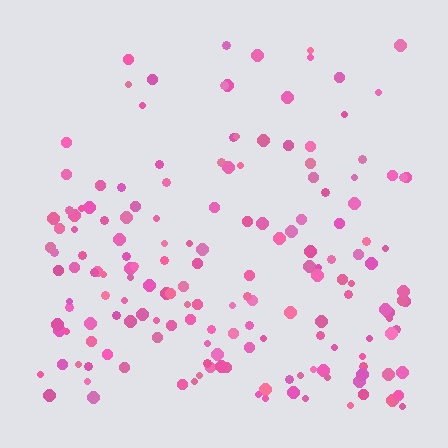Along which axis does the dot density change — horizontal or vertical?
Vertical.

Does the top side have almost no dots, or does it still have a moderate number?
Still a moderate number, just noticeably fewer than the bottom.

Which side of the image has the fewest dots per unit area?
The top.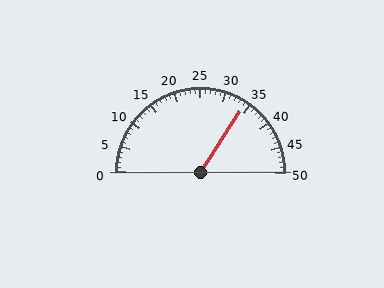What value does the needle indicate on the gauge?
The needle indicates approximately 34.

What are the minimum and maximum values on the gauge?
The gauge ranges from 0 to 50.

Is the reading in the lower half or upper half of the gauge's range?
The reading is in the upper half of the range (0 to 50).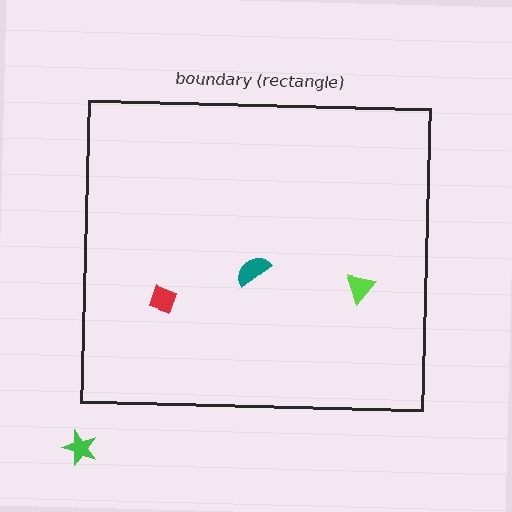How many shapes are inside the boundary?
3 inside, 1 outside.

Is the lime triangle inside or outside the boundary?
Inside.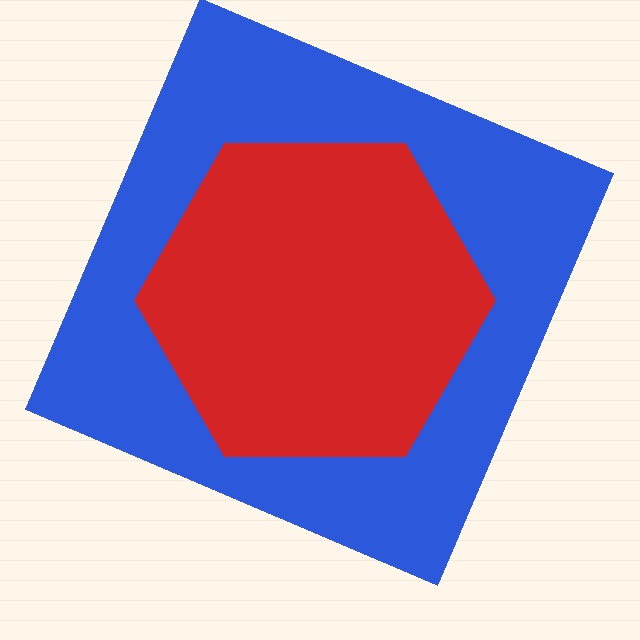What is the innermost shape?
The red hexagon.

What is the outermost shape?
The blue square.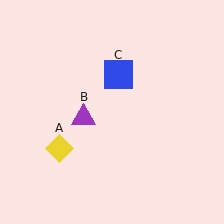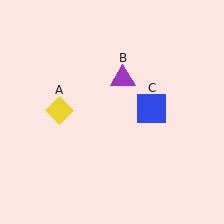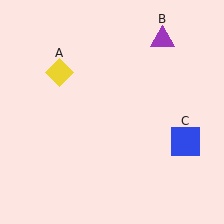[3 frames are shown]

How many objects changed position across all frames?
3 objects changed position: yellow diamond (object A), purple triangle (object B), blue square (object C).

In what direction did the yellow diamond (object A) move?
The yellow diamond (object A) moved up.